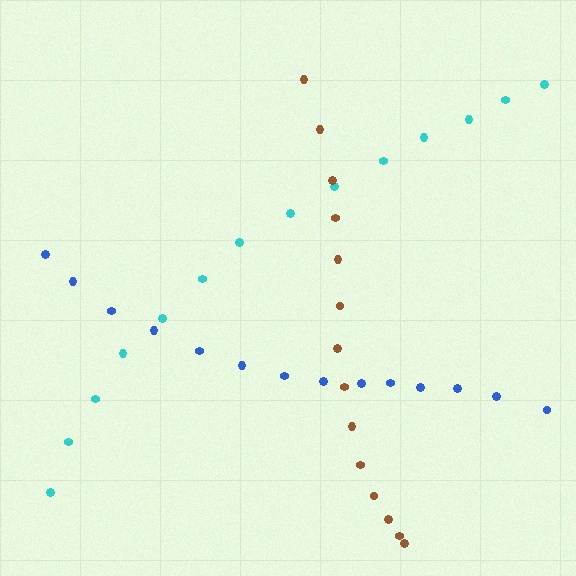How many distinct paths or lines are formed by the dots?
There are 3 distinct paths.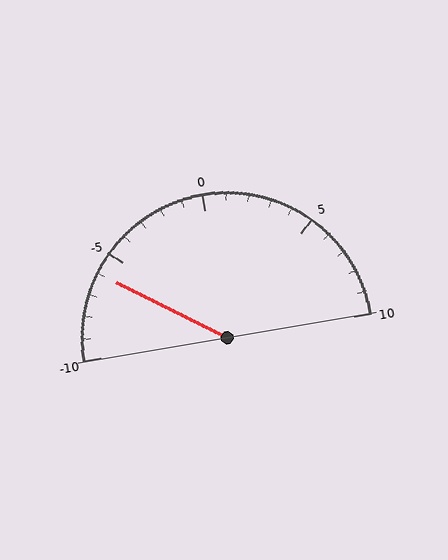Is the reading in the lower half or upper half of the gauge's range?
The reading is in the lower half of the range (-10 to 10).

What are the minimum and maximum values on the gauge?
The gauge ranges from -10 to 10.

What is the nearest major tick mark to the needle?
The nearest major tick mark is -5.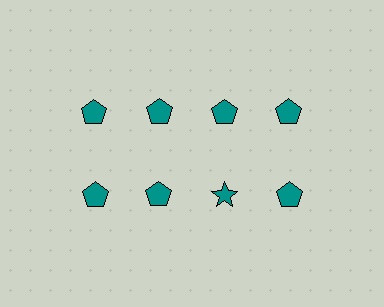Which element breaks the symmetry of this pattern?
The teal star in the second row, center column breaks the symmetry. All other shapes are teal pentagons.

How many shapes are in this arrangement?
There are 8 shapes arranged in a grid pattern.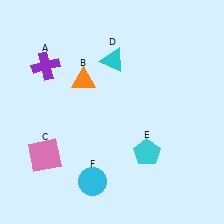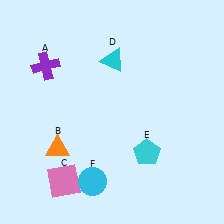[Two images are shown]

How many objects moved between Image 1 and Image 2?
2 objects moved between the two images.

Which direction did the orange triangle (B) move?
The orange triangle (B) moved down.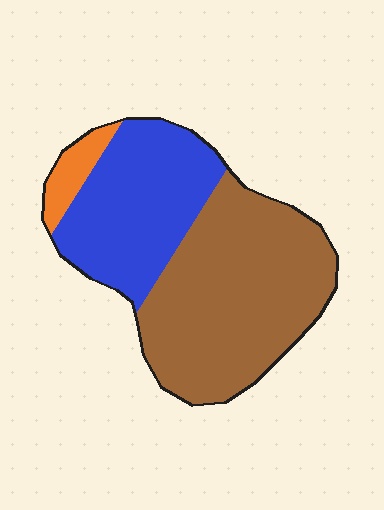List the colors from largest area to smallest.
From largest to smallest: brown, blue, orange.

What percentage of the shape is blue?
Blue covers about 35% of the shape.